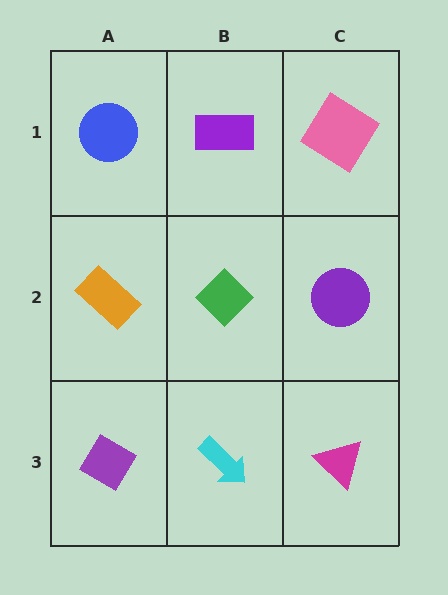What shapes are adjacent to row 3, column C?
A purple circle (row 2, column C), a cyan arrow (row 3, column B).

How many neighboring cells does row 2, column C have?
3.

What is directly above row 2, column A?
A blue circle.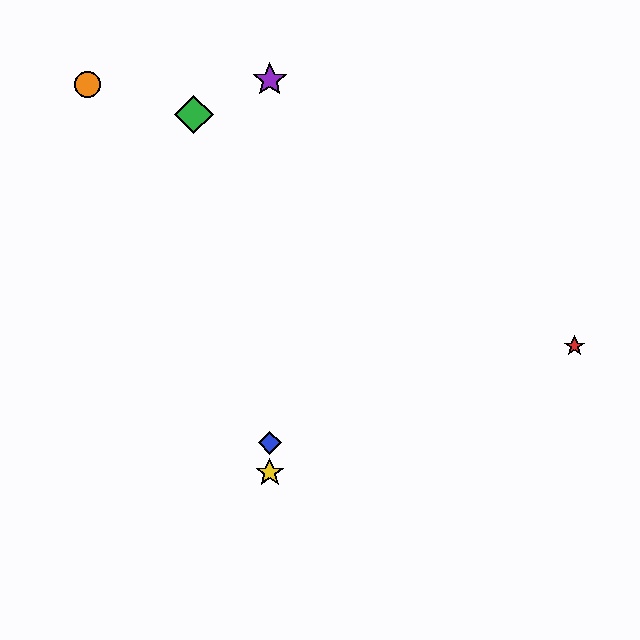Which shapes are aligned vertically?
The blue diamond, the yellow star, the purple star are aligned vertically.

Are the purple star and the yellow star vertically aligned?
Yes, both are at x≈270.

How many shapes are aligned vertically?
3 shapes (the blue diamond, the yellow star, the purple star) are aligned vertically.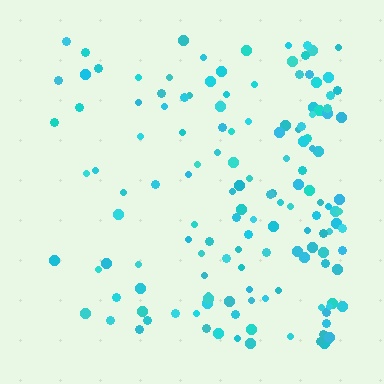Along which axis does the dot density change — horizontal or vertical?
Horizontal.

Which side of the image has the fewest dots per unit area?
The left.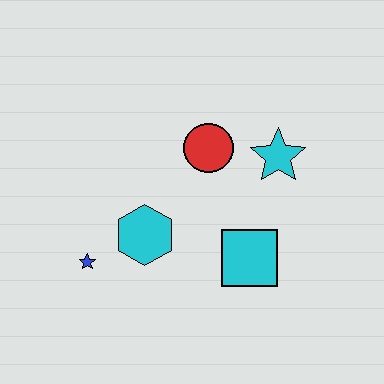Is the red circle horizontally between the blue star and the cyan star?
Yes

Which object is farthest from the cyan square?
The blue star is farthest from the cyan square.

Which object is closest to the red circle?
The cyan star is closest to the red circle.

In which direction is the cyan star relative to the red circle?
The cyan star is to the right of the red circle.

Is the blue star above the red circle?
No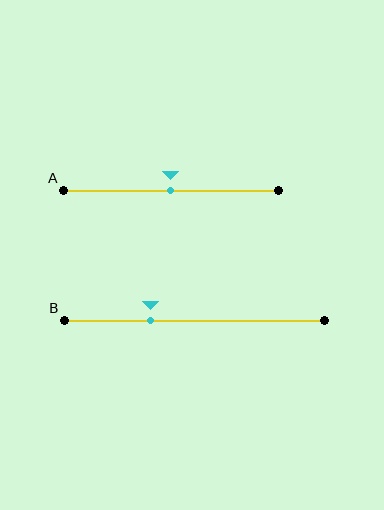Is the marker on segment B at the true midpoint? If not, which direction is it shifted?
No, the marker on segment B is shifted to the left by about 17% of the segment length.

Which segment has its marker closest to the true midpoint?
Segment A has its marker closest to the true midpoint.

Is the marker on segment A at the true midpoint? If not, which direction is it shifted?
Yes, the marker on segment A is at the true midpoint.